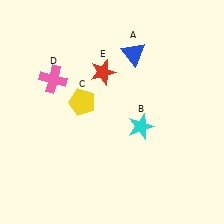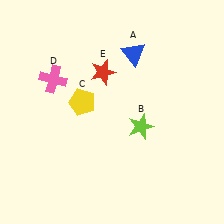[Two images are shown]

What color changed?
The star (B) changed from cyan in Image 1 to lime in Image 2.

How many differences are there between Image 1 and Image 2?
There is 1 difference between the two images.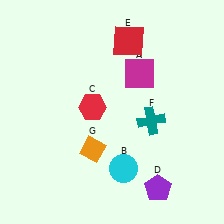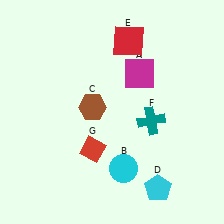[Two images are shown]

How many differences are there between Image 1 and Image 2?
There are 3 differences between the two images.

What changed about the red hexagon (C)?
In Image 1, C is red. In Image 2, it changed to brown.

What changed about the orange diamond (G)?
In Image 1, G is orange. In Image 2, it changed to red.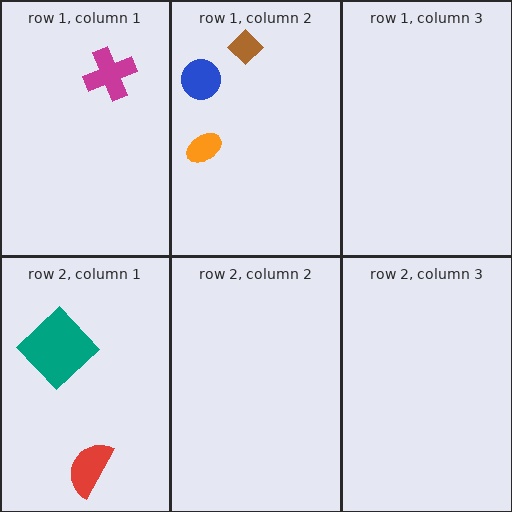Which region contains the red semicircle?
The row 2, column 1 region.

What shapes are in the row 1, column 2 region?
The blue circle, the orange ellipse, the brown diamond.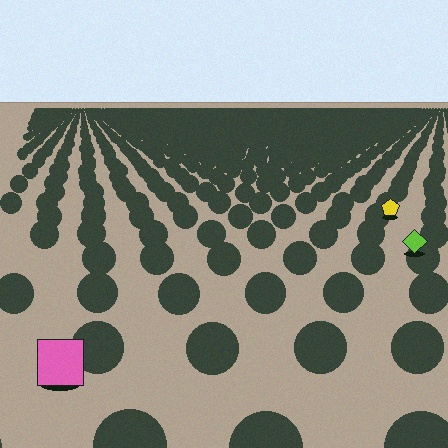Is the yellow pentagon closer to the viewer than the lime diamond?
No. The lime diamond is closer — you can tell from the texture gradient: the ground texture is coarser near it.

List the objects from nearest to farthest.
From nearest to farthest: the pink square, the lime diamond, the yellow pentagon.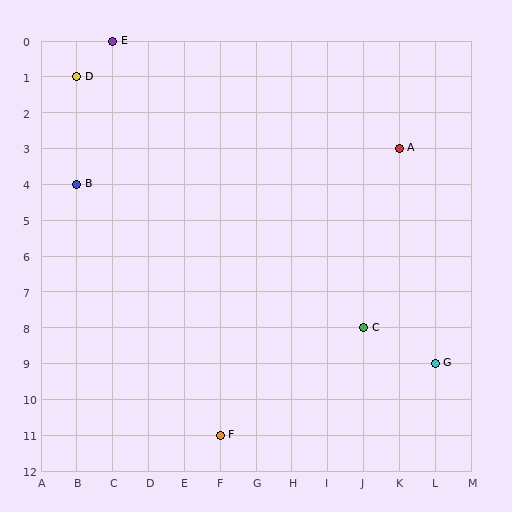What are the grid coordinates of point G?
Point G is at grid coordinates (L, 9).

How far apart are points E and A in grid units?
Points E and A are 8 columns and 3 rows apart (about 8.5 grid units diagonally).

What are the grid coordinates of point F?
Point F is at grid coordinates (F, 11).